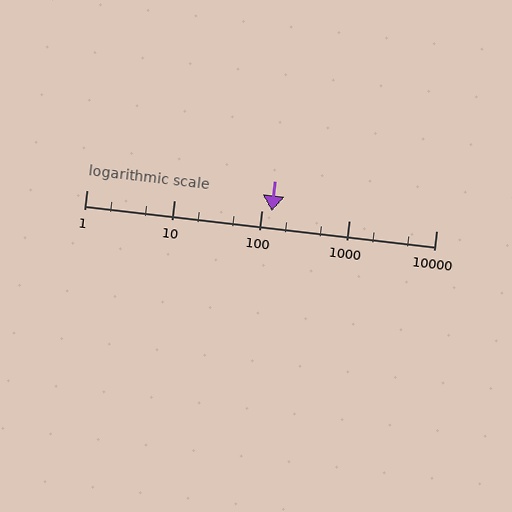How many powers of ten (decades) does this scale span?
The scale spans 4 decades, from 1 to 10000.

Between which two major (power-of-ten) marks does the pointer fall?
The pointer is between 100 and 1000.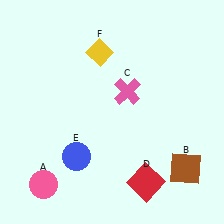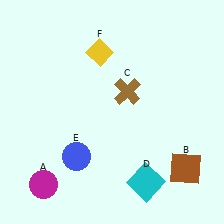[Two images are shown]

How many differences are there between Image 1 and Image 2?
There are 3 differences between the two images.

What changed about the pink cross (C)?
In Image 1, C is pink. In Image 2, it changed to brown.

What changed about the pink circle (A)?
In Image 1, A is pink. In Image 2, it changed to magenta.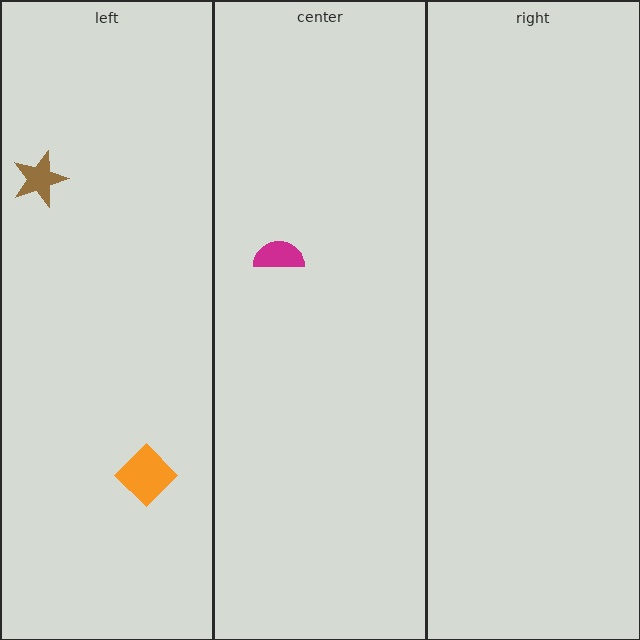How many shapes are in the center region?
1.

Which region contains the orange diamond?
The left region.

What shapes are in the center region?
The magenta semicircle.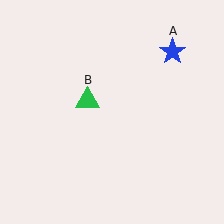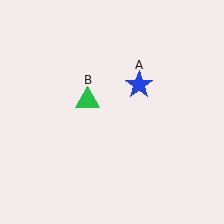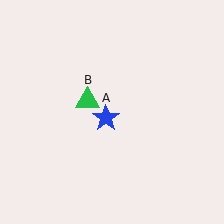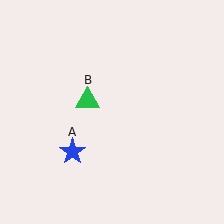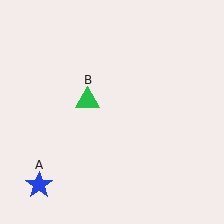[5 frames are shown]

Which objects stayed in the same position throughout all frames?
Green triangle (object B) remained stationary.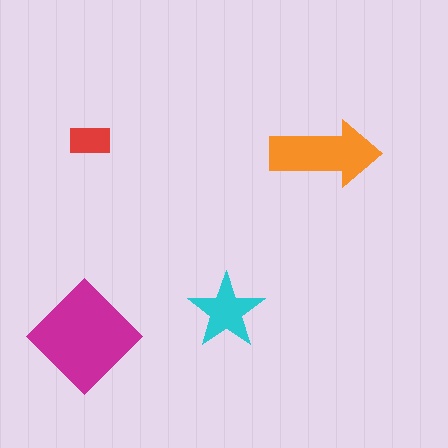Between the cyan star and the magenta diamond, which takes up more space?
The magenta diamond.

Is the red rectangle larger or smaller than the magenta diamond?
Smaller.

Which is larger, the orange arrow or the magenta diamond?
The magenta diamond.